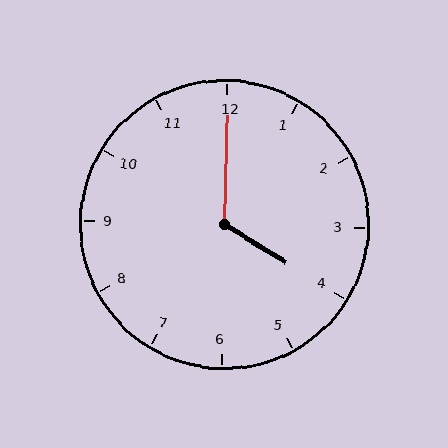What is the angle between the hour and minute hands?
Approximately 120 degrees.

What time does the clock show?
4:00.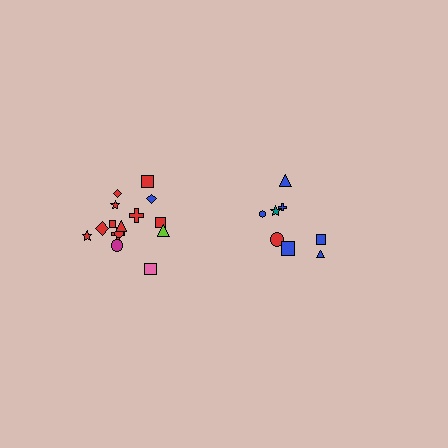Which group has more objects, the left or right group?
The left group.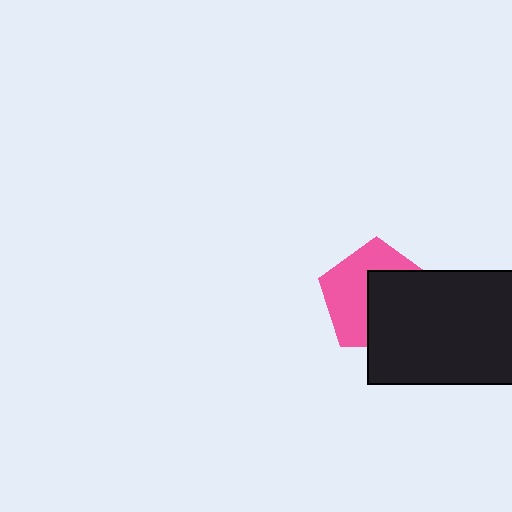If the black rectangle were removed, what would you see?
You would see the complete pink pentagon.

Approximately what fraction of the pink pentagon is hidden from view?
Roughly 49% of the pink pentagon is hidden behind the black rectangle.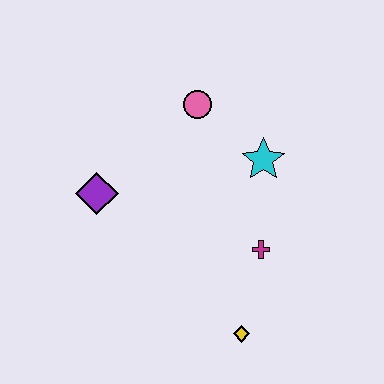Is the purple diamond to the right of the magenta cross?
No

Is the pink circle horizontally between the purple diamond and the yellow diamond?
Yes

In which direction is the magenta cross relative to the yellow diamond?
The magenta cross is above the yellow diamond.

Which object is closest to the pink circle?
The cyan star is closest to the pink circle.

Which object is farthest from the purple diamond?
The yellow diamond is farthest from the purple diamond.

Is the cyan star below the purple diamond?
No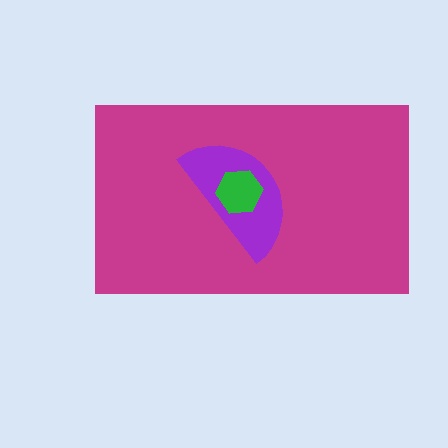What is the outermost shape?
The magenta rectangle.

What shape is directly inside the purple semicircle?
The green hexagon.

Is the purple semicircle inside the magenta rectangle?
Yes.